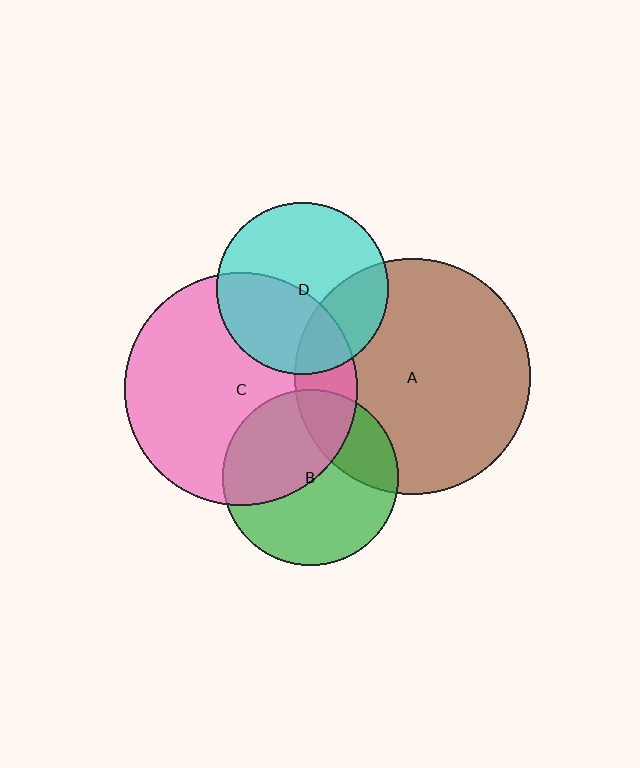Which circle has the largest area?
Circle A (brown).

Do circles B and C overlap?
Yes.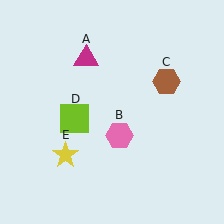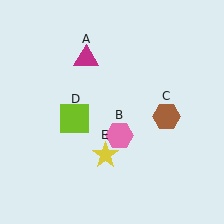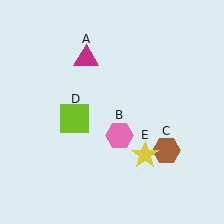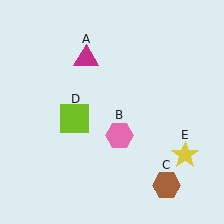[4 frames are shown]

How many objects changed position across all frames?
2 objects changed position: brown hexagon (object C), yellow star (object E).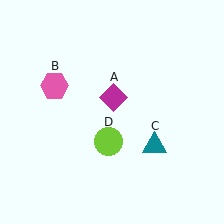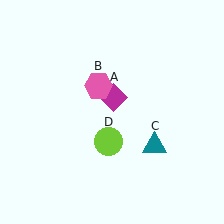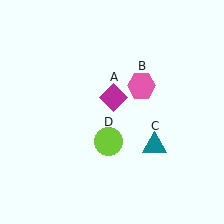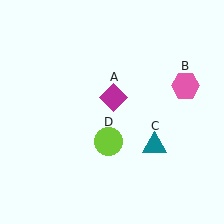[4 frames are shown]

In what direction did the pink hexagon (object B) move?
The pink hexagon (object B) moved right.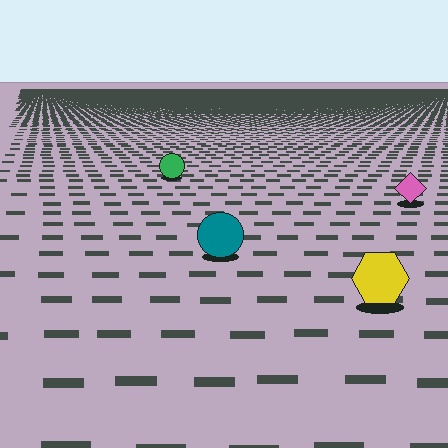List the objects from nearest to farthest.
From nearest to farthest: the yellow hexagon, the teal circle, the pink diamond, the green circle.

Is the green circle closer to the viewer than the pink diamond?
No. The pink diamond is closer — you can tell from the texture gradient: the ground texture is coarser near it.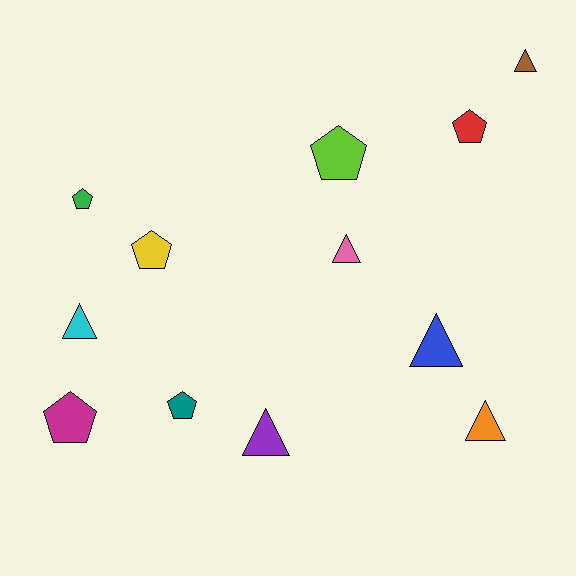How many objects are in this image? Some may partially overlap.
There are 12 objects.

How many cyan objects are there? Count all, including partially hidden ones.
There is 1 cyan object.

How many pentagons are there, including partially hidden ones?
There are 6 pentagons.